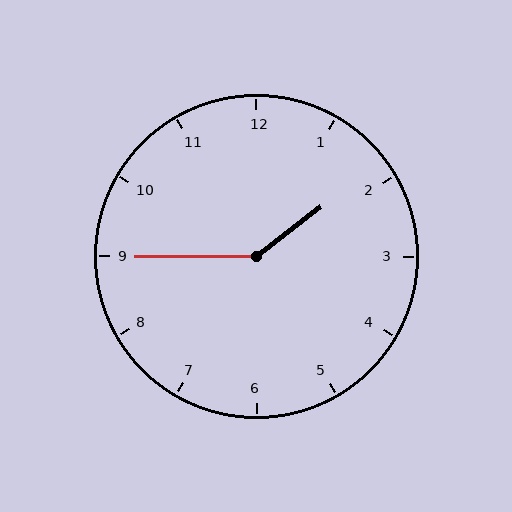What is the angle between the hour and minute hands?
Approximately 142 degrees.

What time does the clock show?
1:45.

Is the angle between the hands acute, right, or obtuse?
It is obtuse.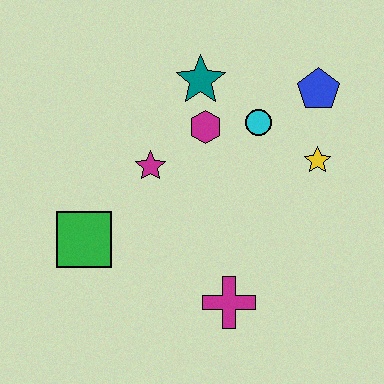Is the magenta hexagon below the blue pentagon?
Yes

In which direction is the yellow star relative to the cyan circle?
The yellow star is to the right of the cyan circle.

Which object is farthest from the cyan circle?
The green square is farthest from the cyan circle.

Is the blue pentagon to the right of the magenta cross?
Yes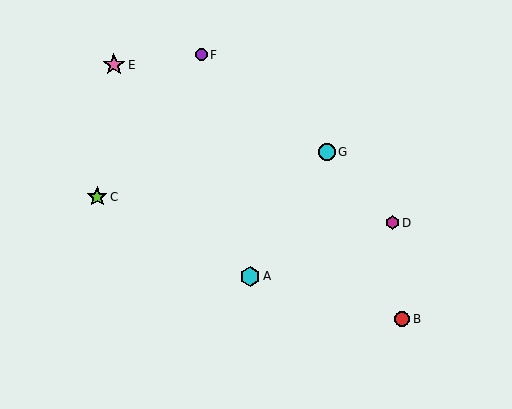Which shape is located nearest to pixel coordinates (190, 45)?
The purple circle (labeled F) at (201, 55) is nearest to that location.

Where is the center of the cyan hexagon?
The center of the cyan hexagon is at (250, 276).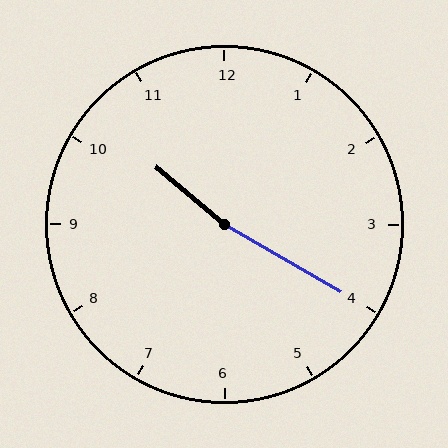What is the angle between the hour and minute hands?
Approximately 170 degrees.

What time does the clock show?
10:20.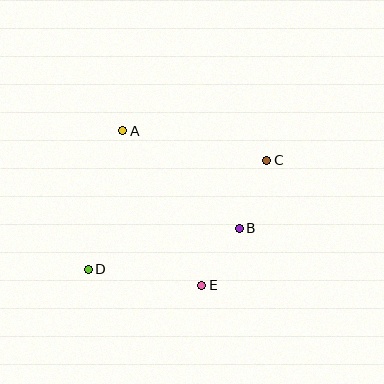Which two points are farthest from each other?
Points C and D are farthest from each other.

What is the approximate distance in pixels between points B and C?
The distance between B and C is approximately 73 pixels.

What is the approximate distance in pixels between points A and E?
The distance between A and E is approximately 173 pixels.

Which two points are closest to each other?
Points B and E are closest to each other.